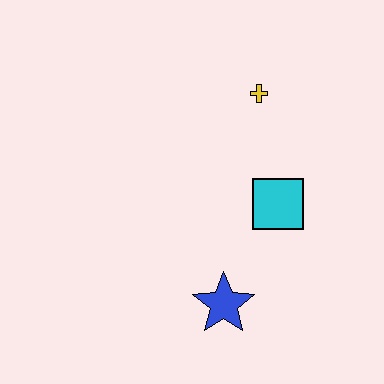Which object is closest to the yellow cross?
The cyan square is closest to the yellow cross.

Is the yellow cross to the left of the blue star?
No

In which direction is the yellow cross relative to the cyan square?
The yellow cross is above the cyan square.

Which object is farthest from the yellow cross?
The blue star is farthest from the yellow cross.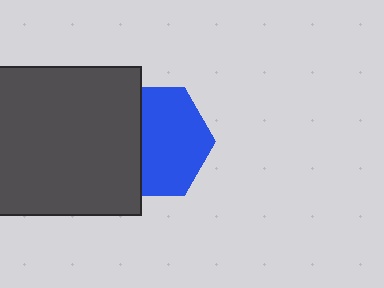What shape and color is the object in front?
The object in front is a dark gray square.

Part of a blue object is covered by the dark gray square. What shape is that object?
It is a hexagon.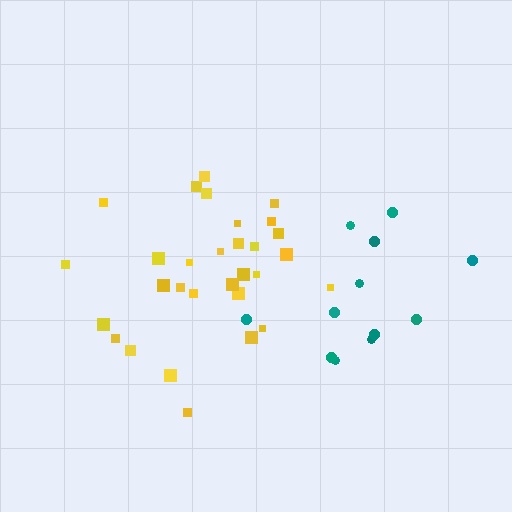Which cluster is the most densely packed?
Yellow.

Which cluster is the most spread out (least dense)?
Teal.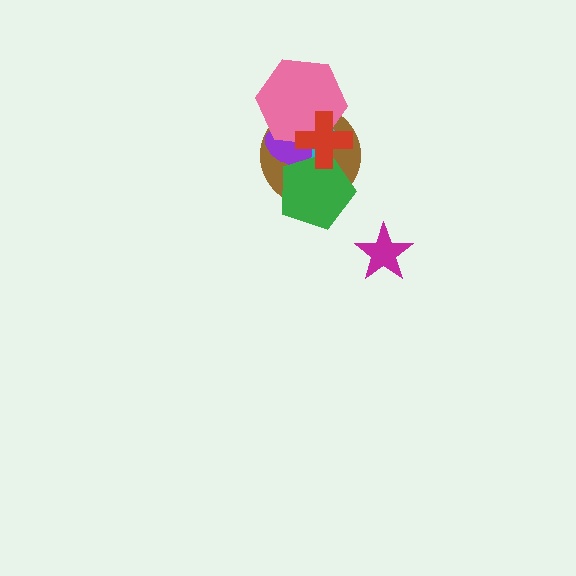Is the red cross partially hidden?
No, no other shape covers it.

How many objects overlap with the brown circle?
5 objects overlap with the brown circle.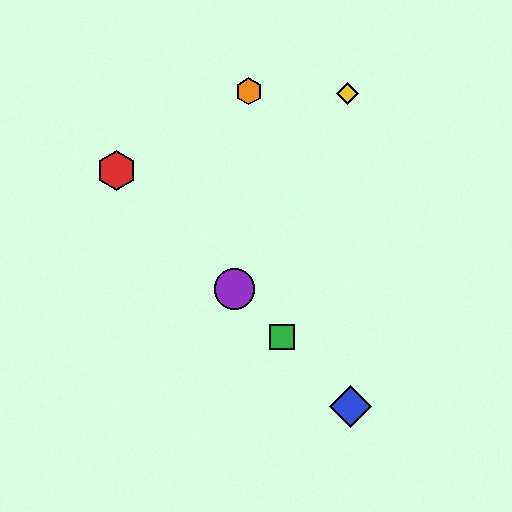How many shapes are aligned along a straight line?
4 shapes (the red hexagon, the blue diamond, the green square, the purple circle) are aligned along a straight line.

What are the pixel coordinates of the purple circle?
The purple circle is at (234, 289).